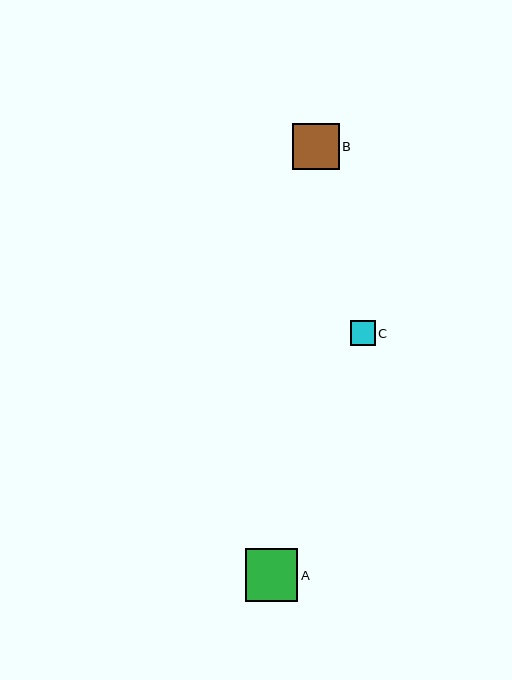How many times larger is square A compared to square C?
Square A is approximately 2.1 times the size of square C.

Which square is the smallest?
Square C is the smallest with a size of approximately 25 pixels.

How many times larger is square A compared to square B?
Square A is approximately 1.1 times the size of square B.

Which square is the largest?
Square A is the largest with a size of approximately 52 pixels.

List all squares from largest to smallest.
From largest to smallest: A, B, C.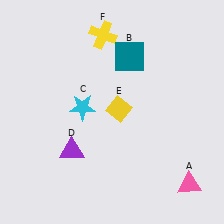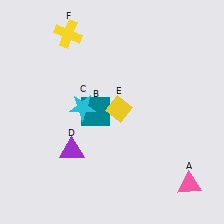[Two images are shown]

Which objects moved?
The objects that moved are: the teal square (B), the yellow cross (F).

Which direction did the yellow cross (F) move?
The yellow cross (F) moved left.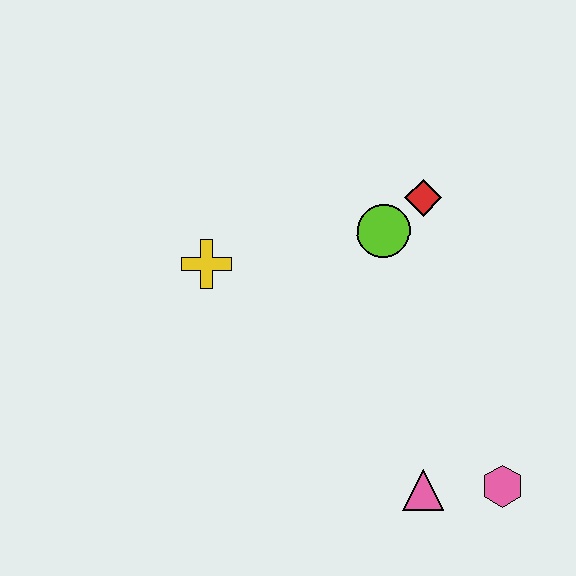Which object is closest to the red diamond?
The lime circle is closest to the red diamond.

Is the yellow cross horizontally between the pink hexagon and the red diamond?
No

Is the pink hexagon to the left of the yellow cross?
No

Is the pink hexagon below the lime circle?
Yes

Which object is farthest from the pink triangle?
The yellow cross is farthest from the pink triangle.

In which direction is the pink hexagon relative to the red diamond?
The pink hexagon is below the red diamond.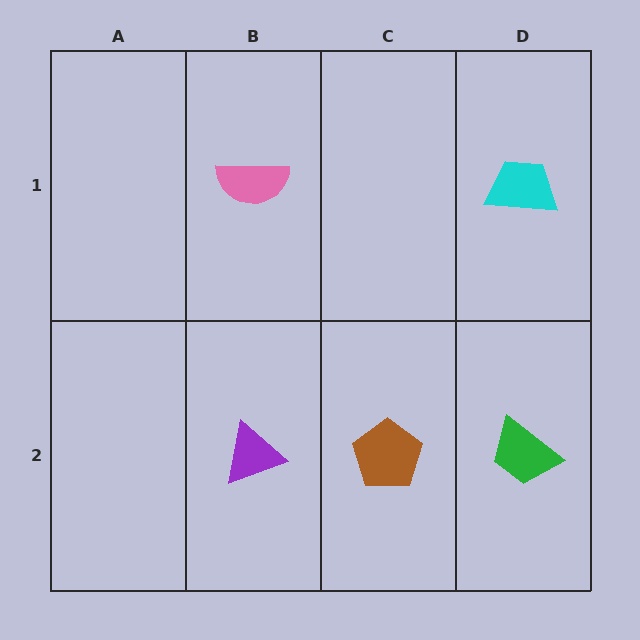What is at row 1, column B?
A pink semicircle.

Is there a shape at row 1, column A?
No, that cell is empty.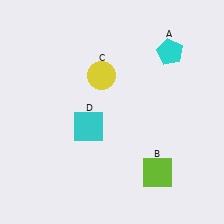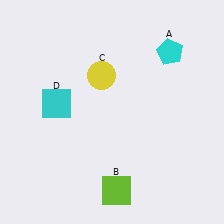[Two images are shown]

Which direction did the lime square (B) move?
The lime square (B) moved left.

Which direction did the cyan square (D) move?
The cyan square (D) moved left.